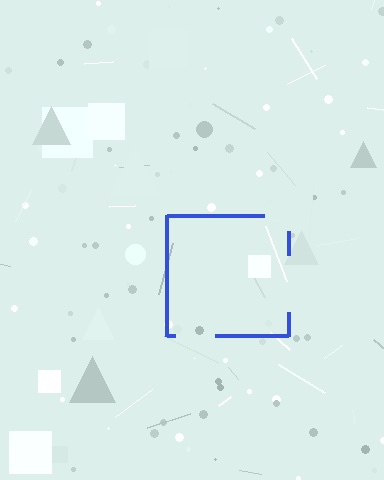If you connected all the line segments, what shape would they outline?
They would outline a square.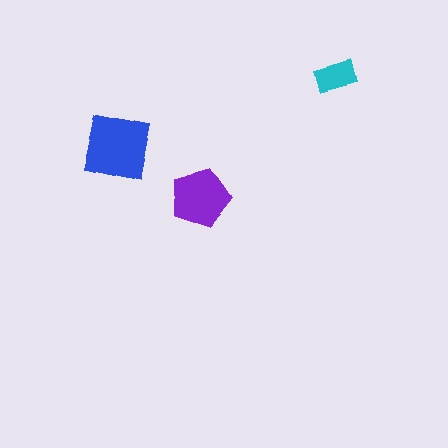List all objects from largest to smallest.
The blue square, the purple pentagon, the cyan rectangle.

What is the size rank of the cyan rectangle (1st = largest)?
3rd.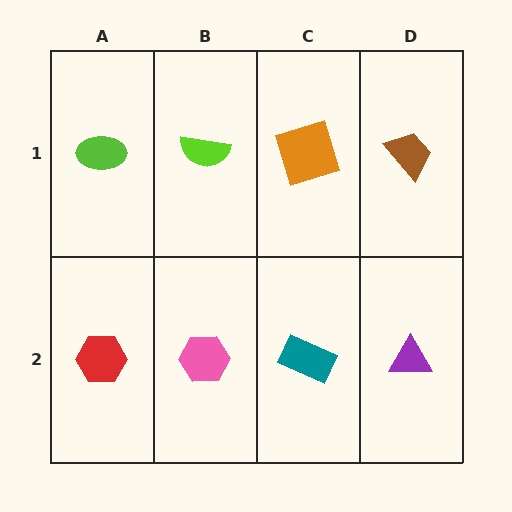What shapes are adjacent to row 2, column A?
A lime ellipse (row 1, column A), a pink hexagon (row 2, column B).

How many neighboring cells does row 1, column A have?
2.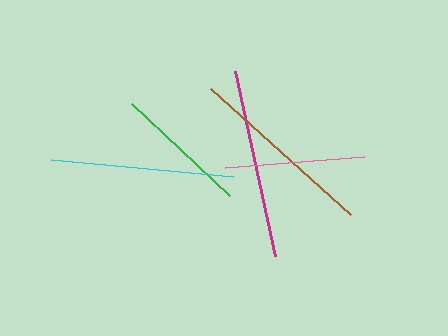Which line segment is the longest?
The magenta line is the longest at approximately 189 pixels.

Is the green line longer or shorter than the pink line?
The pink line is longer than the green line.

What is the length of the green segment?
The green segment is approximately 135 pixels long.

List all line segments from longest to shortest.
From longest to shortest: magenta, brown, cyan, pink, green.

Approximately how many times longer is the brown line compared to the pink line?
The brown line is approximately 1.4 times the length of the pink line.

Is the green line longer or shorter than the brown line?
The brown line is longer than the green line.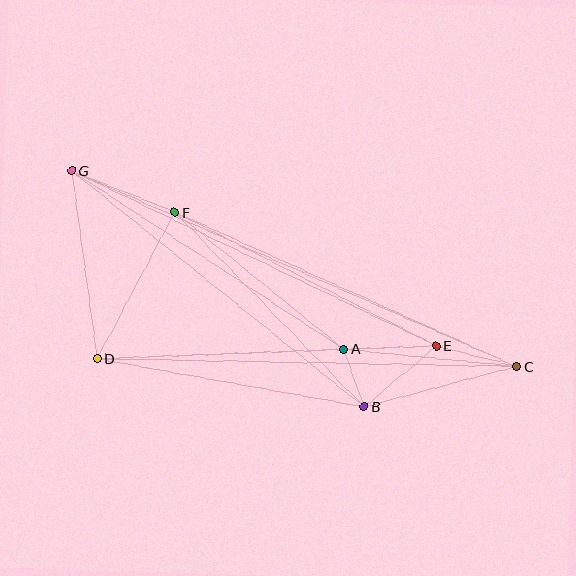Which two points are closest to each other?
Points A and B are closest to each other.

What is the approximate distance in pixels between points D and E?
The distance between D and E is approximately 340 pixels.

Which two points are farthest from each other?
Points C and G are farthest from each other.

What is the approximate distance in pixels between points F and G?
The distance between F and G is approximately 111 pixels.